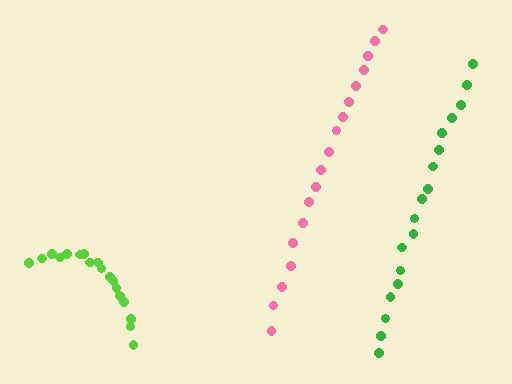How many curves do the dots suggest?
There are 3 distinct paths.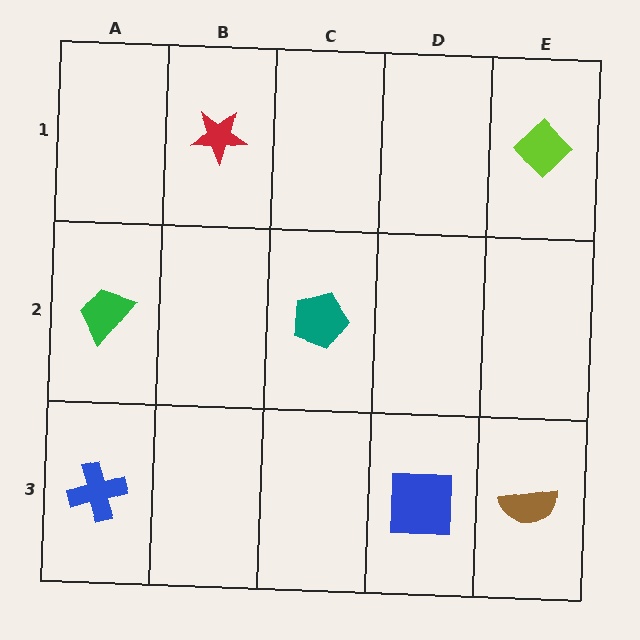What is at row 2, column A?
A green trapezoid.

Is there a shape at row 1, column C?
No, that cell is empty.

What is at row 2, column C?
A teal pentagon.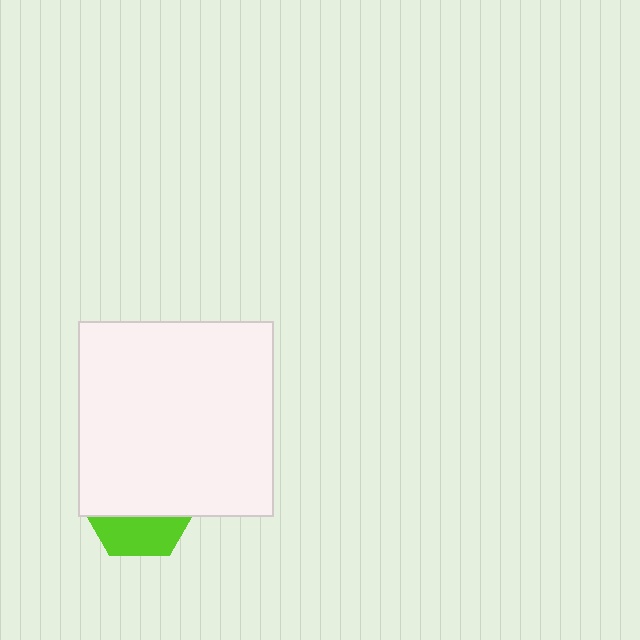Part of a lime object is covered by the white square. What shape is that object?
It is a hexagon.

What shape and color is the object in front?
The object in front is a white square.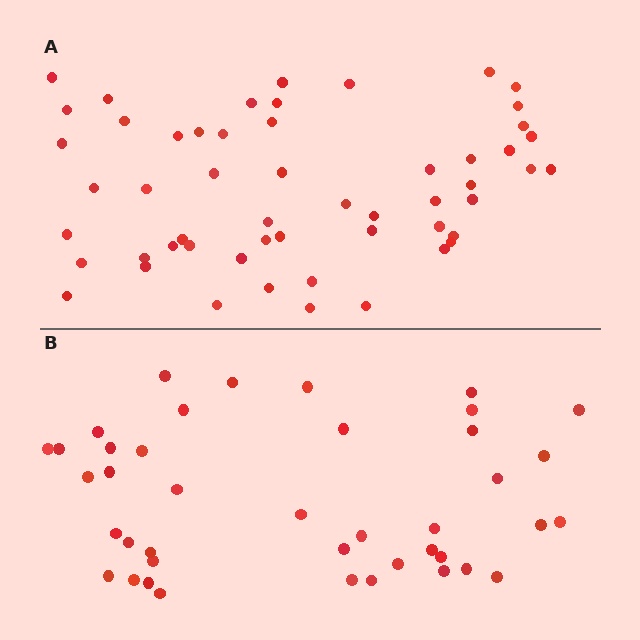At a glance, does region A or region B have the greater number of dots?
Region A (the top region) has more dots.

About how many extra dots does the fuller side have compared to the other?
Region A has approximately 15 more dots than region B.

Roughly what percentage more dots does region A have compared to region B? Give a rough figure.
About 30% more.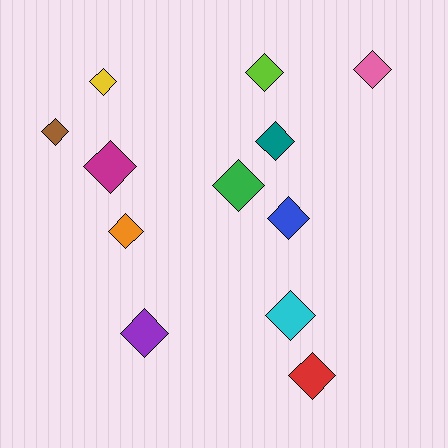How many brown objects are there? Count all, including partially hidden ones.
There is 1 brown object.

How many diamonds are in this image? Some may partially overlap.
There are 12 diamonds.